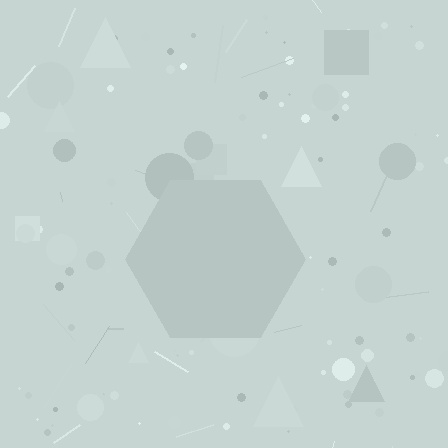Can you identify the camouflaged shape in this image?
The camouflaged shape is a hexagon.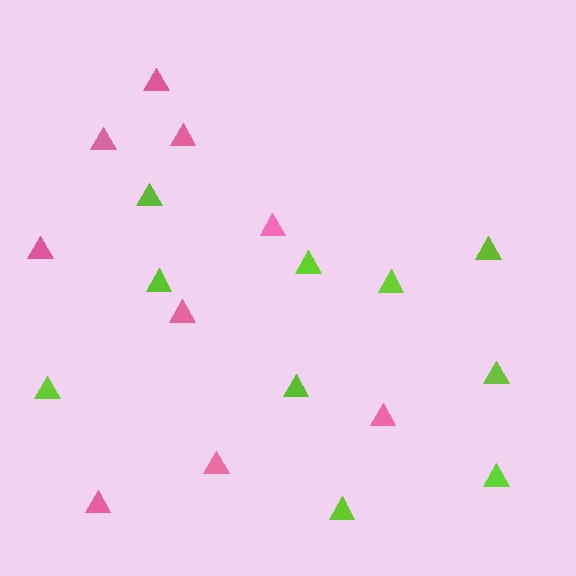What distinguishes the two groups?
There are 2 groups: one group of lime triangles (10) and one group of pink triangles (9).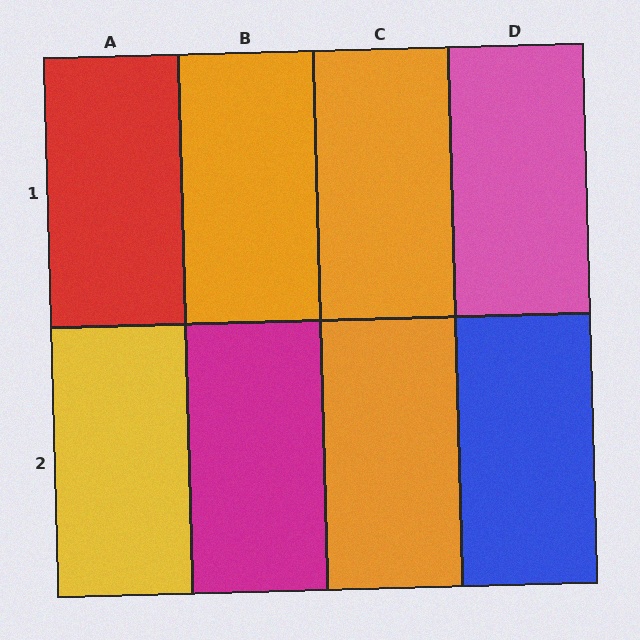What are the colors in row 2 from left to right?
Yellow, magenta, orange, blue.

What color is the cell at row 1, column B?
Orange.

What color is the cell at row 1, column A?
Red.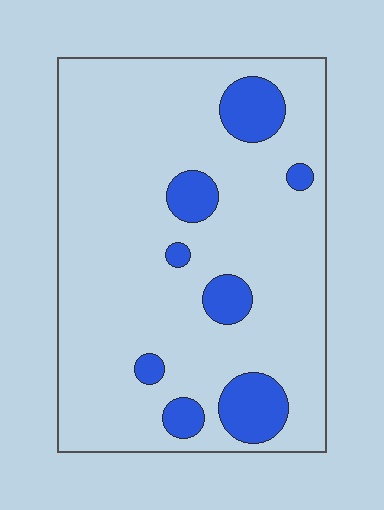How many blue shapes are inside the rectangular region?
8.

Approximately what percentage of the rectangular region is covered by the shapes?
Approximately 15%.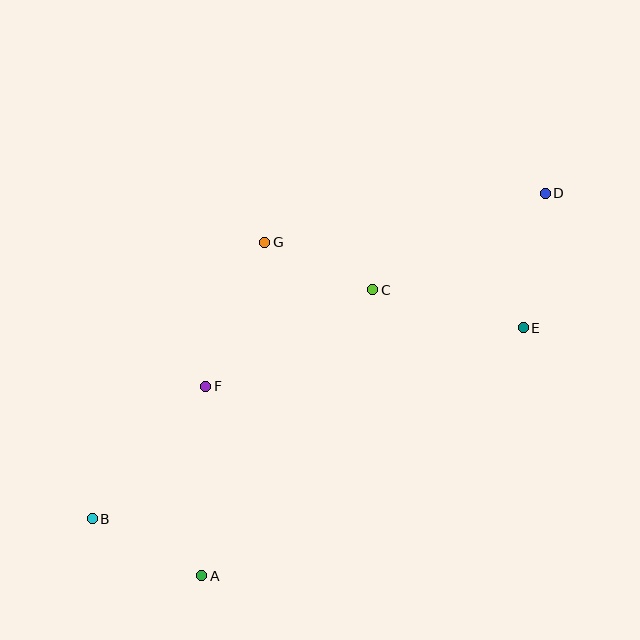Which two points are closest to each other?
Points C and G are closest to each other.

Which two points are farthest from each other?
Points B and D are farthest from each other.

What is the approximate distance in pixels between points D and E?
The distance between D and E is approximately 137 pixels.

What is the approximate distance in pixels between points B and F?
The distance between B and F is approximately 174 pixels.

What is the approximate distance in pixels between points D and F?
The distance between D and F is approximately 390 pixels.